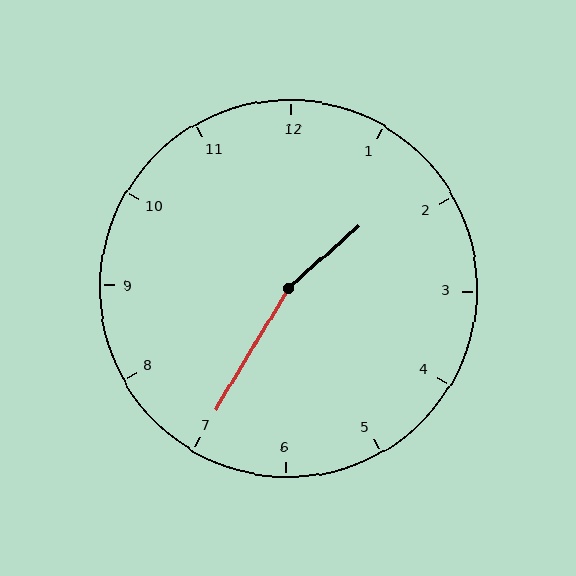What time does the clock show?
1:35.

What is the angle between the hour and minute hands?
Approximately 162 degrees.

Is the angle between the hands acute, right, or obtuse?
It is obtuse.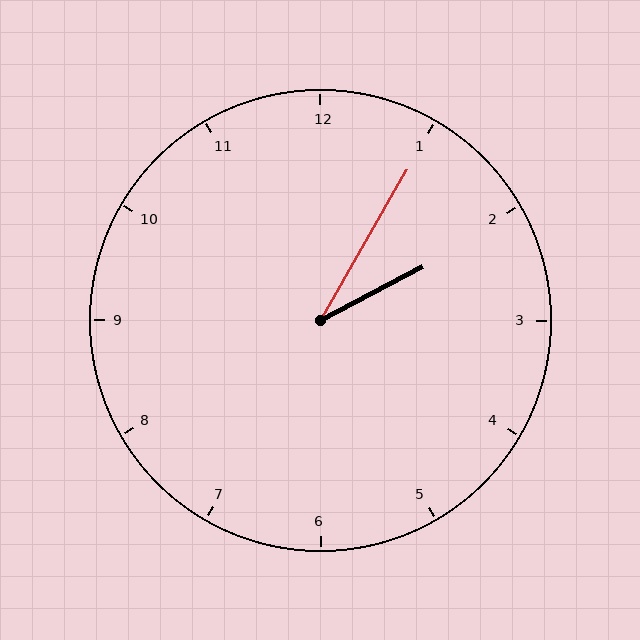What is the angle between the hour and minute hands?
Approximately 32 degrees.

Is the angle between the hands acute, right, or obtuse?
It is acute.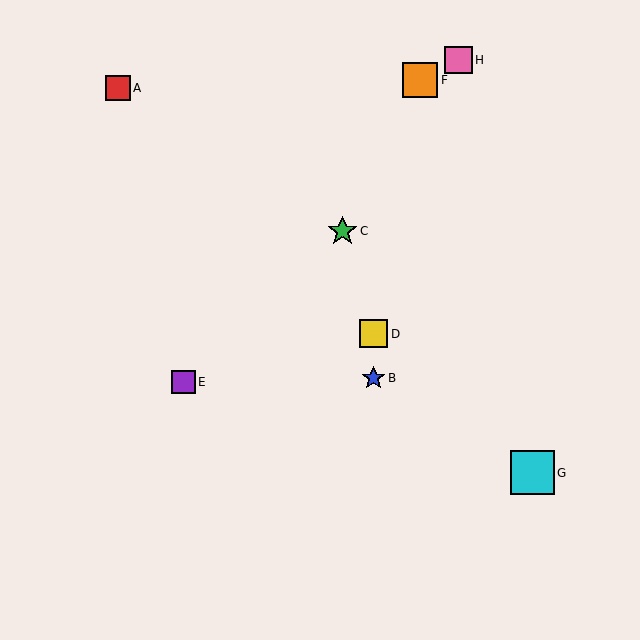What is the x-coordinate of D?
Object D is at x≈373.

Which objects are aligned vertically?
Objects B, D are aligned vertically.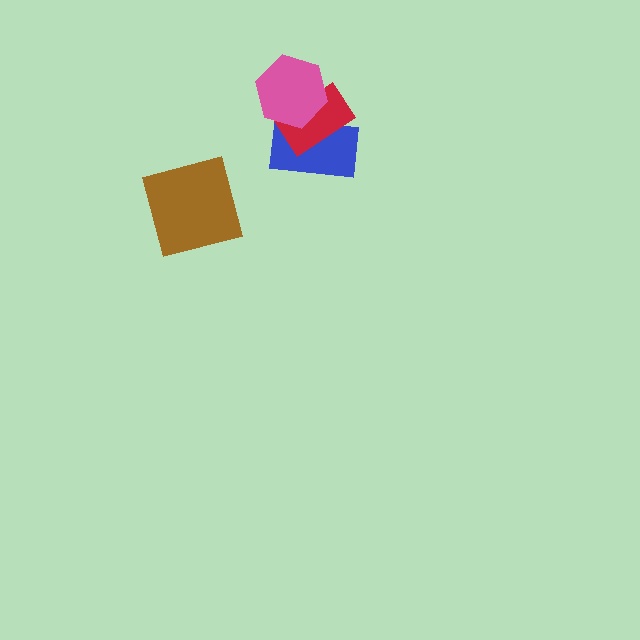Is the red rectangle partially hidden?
Yes, it is partially covered by another shape.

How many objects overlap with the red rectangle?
2 objects overlap with the red rectangle.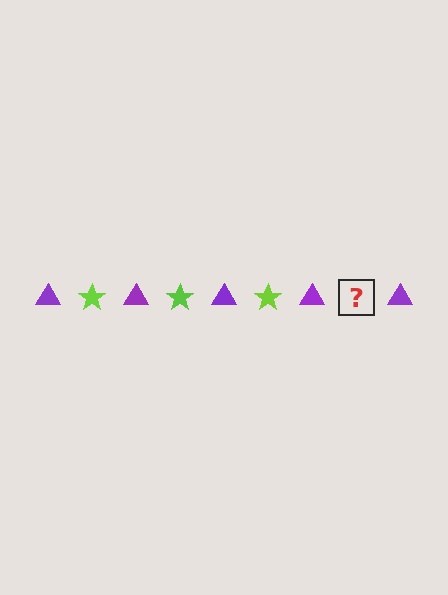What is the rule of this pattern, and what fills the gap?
The rule is that the pattern alternates between purple triangle and lime star. The gap should be filled with a lime star.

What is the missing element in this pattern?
The missing element is a lime star.